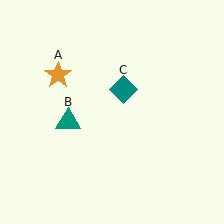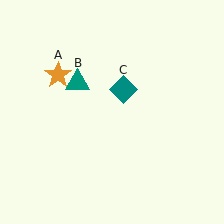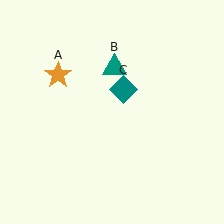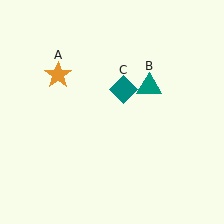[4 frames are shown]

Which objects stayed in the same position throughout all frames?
Orange star (object A) and teal diamond (object C) remained stationary.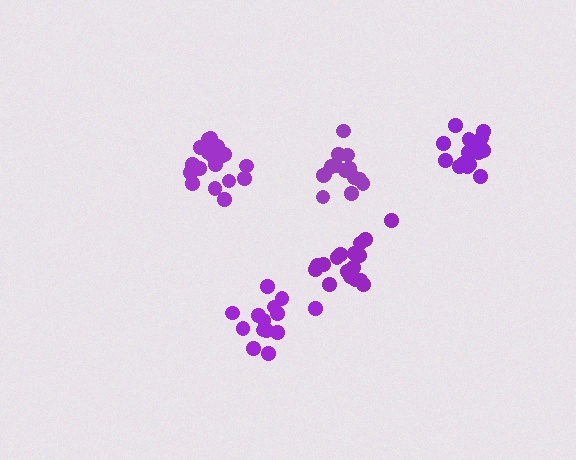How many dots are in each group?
Group 1: 14 dots, Group 2: 18 dots, Group 3: 19 dots, Group 4: 16 dots, Group 5: 14 dots (81 total).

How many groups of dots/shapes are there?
There are 5 groups.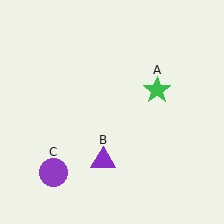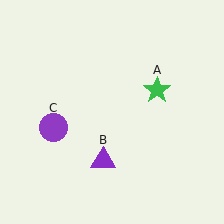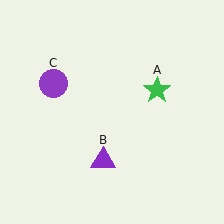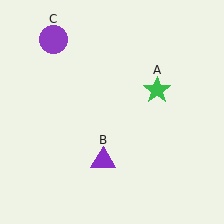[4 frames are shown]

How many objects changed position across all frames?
1 object changed position: purple circle (object C).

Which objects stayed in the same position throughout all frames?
Green star (object A) and purple triangle (object B) remained stationary.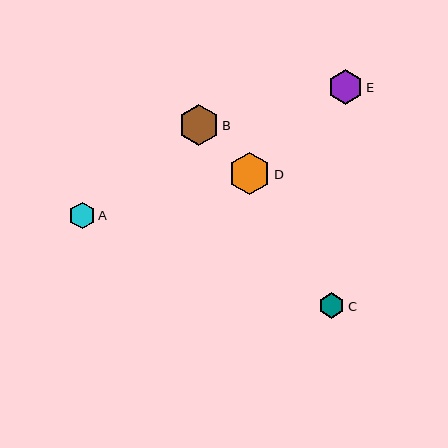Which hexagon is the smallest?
Hexagon C is the smallest with a size of approximately 26 pixels.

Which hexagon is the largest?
Hexagon D is the largest with a size of approximately 42 pixels.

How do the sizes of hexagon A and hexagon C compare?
Hexagon A and hexagon C are approximately the same size.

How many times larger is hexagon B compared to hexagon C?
Hexagon B is approximately 1.6 times the size of hexagon C.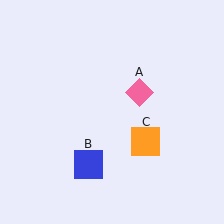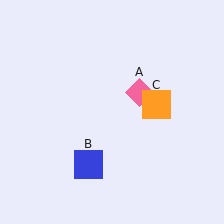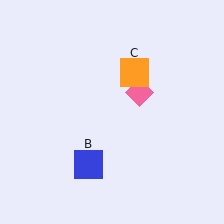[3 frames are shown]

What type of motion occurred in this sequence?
The orange square (object C) rotated counterclockwise around the center of the scene.